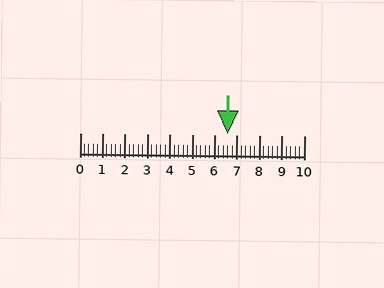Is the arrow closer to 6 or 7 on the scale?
The arrow is closer to 7.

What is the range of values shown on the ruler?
The ruler shows values from 0 to 10.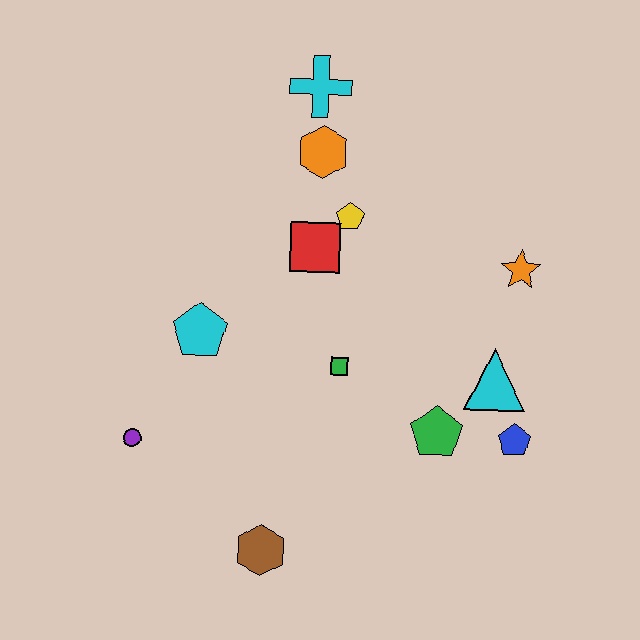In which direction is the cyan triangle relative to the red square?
The cyan triangle is to the right of the red square.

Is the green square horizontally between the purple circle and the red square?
No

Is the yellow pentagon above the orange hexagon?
No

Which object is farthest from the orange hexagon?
The brown hexagon is farthest from the orange hexagon.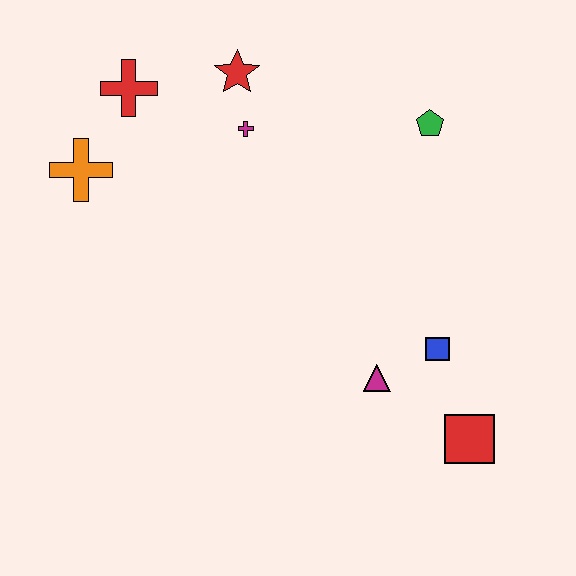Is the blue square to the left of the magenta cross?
No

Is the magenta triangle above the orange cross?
No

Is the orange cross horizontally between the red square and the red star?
No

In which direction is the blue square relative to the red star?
The blue square is below the red star.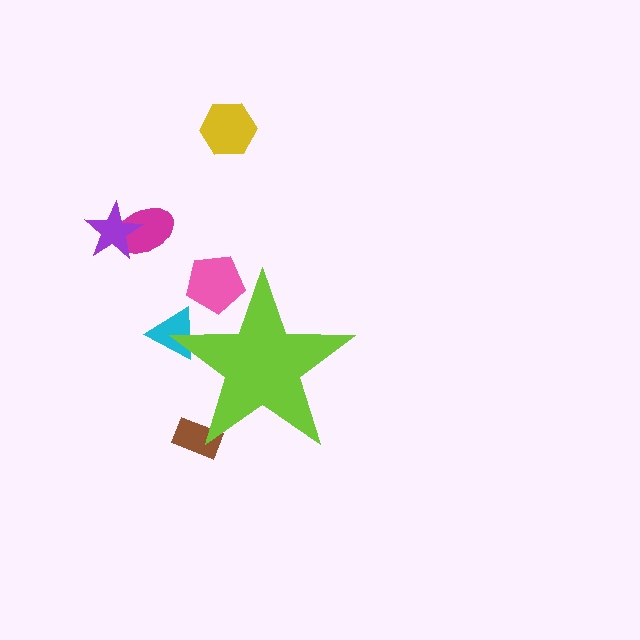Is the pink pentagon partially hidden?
Yes, the pink pentagon is partially hidden behind the lime star.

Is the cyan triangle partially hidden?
Yes, the cyan triangle is partially hidden behind the lime star.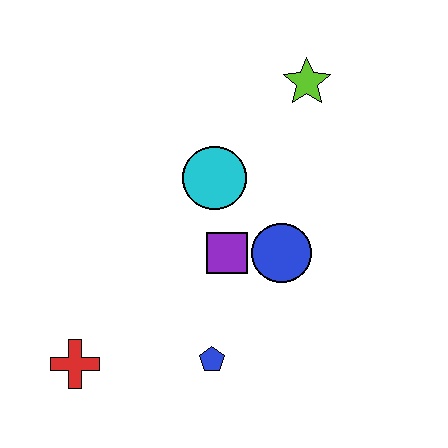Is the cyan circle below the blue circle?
No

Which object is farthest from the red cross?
The lime star is farthest from the red cross.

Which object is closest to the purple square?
The blue circle is closest to the purple square.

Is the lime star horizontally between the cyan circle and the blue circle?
No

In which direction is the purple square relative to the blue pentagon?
The purple square is above the blue pentagon.